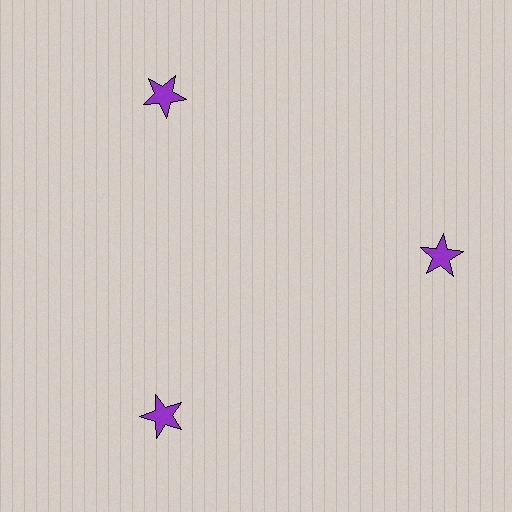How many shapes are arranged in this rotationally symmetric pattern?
There are 3 shapes, arranged in 3 groups of 1.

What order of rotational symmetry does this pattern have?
This pattern has 3-fold rotational symmetry.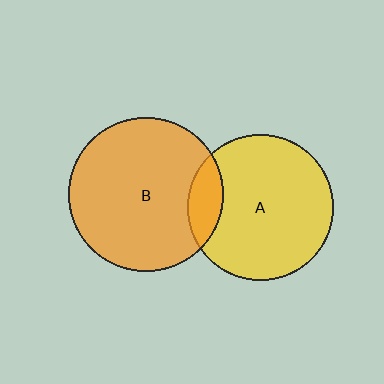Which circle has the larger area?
Circle B (orange).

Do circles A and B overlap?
Yes.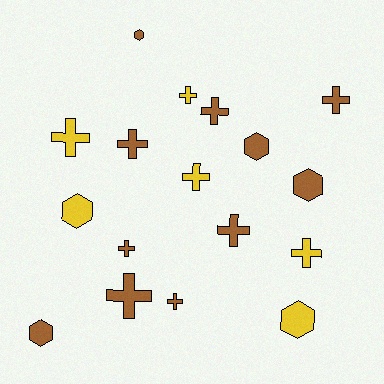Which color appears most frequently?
Brown, with 11 objects.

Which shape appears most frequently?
Cross, with 11 objects.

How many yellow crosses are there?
There are 4 yellow crosses.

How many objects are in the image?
There are 17 objects.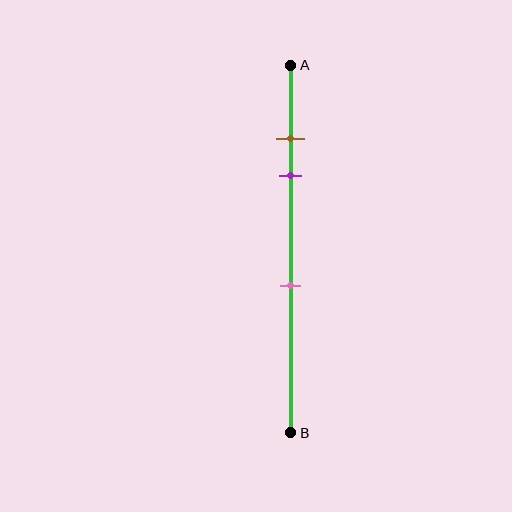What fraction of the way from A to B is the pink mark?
The pink mark is approximately 60% (0.6) of the way from A to B.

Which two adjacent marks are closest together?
The brown and purple marks are the closest adjacent pair.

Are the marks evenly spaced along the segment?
No, the marks are not evenly spaced.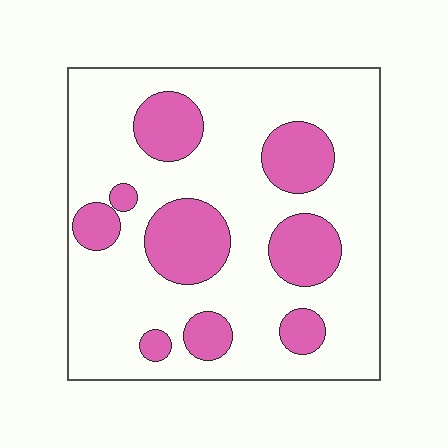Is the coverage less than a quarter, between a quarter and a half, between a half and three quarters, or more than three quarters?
Between a quarter and a half.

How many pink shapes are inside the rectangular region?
9.